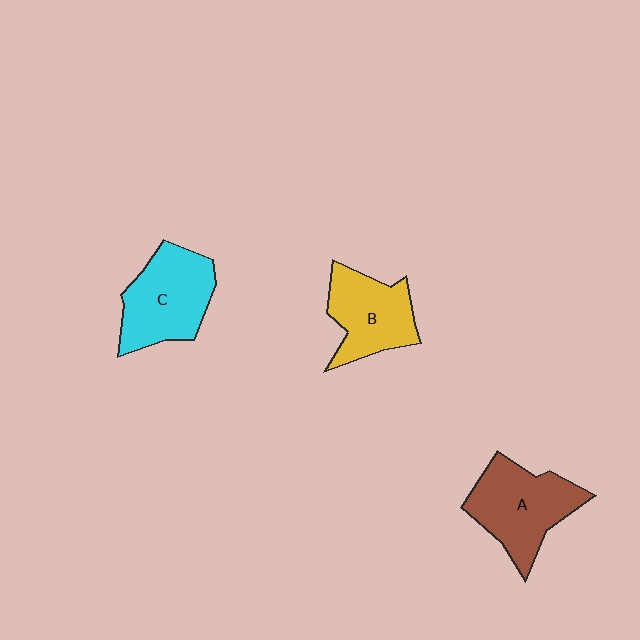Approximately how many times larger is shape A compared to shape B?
Approximately 1.2 times.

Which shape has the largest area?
Shape A (brown).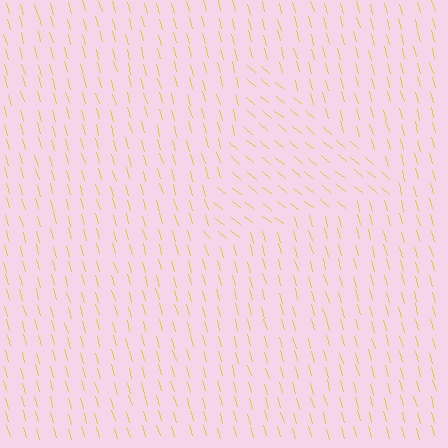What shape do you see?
I see a triangle.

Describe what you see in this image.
The image is filled with small yellow line segments. A triangle region in the image has lines oriented differently from the surrounding lines, creating a visible texture boundary.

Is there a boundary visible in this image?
Yes, there is a texture boundary formed by a change in line orientation.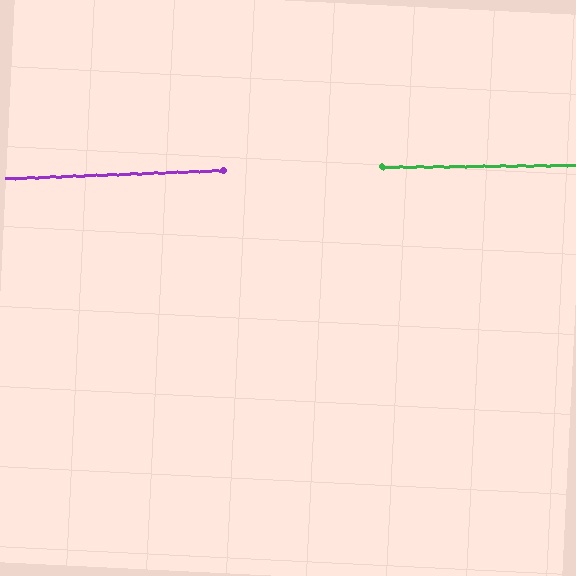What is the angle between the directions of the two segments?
Approximately 1 degree.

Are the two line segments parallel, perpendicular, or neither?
Parallel — their directions differ by only 1.3°.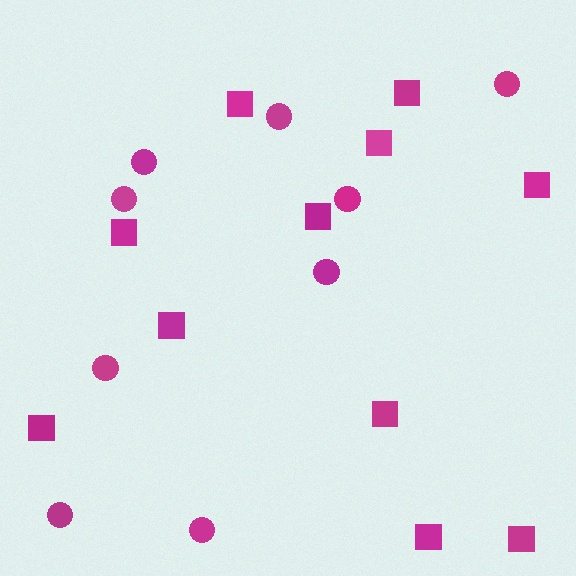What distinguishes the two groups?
There are 2 groups: one group of squares (11) and one group of circles (9).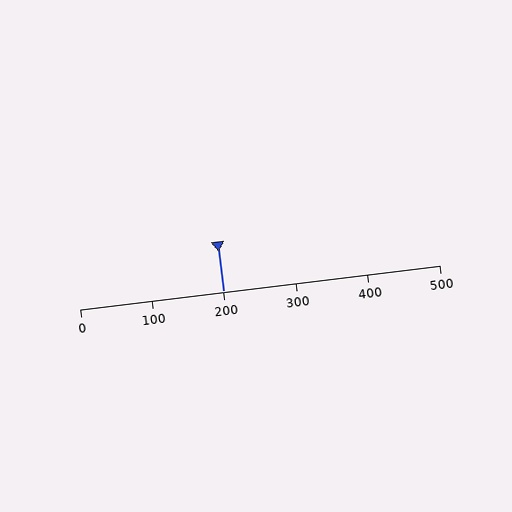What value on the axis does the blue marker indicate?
The marker indicates approximately 200.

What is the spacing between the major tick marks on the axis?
The major ticks are spaced 100 apart.